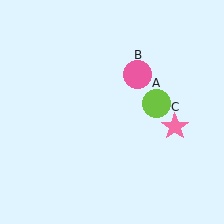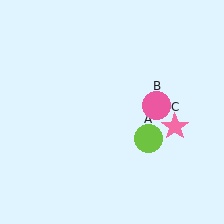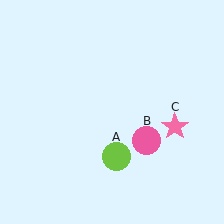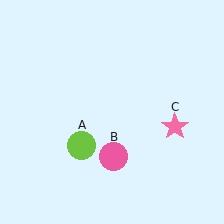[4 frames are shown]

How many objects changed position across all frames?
2 objects changed position: lime circle (object A), pink circle (object B).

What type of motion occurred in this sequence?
The lime circle (object A), pink circle (object B) rotated clockwise around the center of the scene.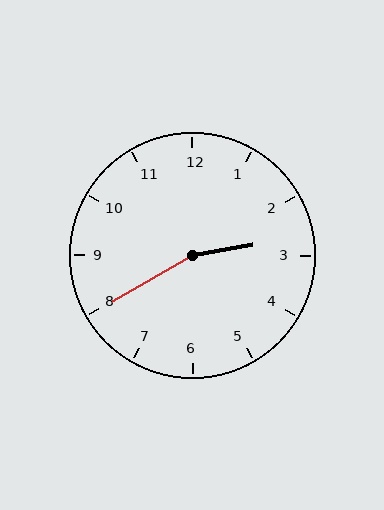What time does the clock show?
2:40.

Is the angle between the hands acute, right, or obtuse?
It is obtuse.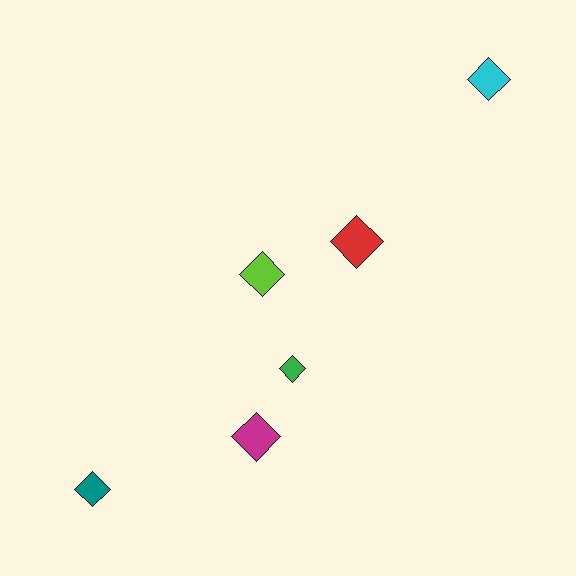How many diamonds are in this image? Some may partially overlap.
There are 6 diamonds.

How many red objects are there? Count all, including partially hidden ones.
There is 1 red object.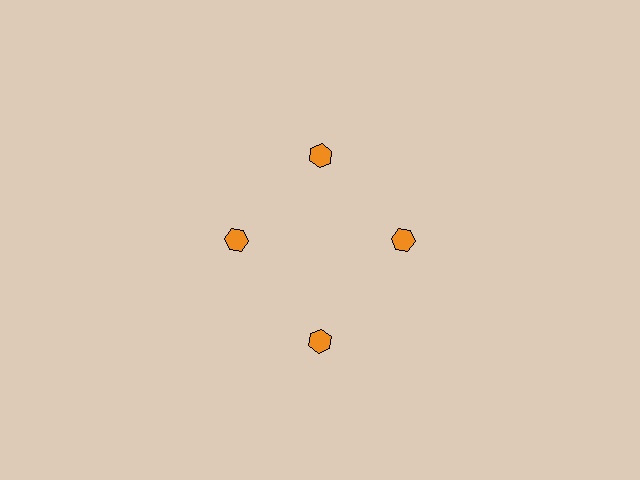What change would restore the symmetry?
The symmetry would be restored by moving it inward, back onto the ring so that all 4 hexagons sit at equal angles and equal distance from the center.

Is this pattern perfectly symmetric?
No. The 4 orange hexagons are arranged in a ring, but one element near the 6 o'clock position is pushed outward from the center, breaking the 4-fold rotational symmetry.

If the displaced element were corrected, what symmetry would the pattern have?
It would have 4-fold rotational symmetry — the pattern would map onto itself every 90 degrees.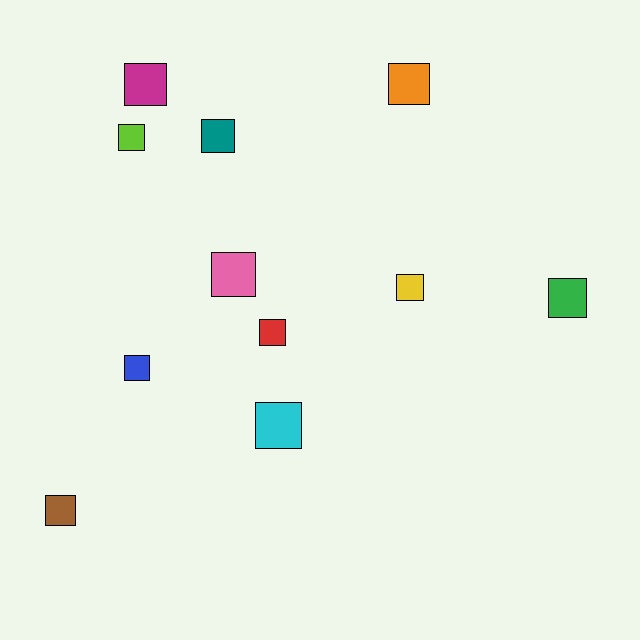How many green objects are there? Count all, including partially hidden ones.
There is 1 green object.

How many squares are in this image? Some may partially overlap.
There are 11 squares.